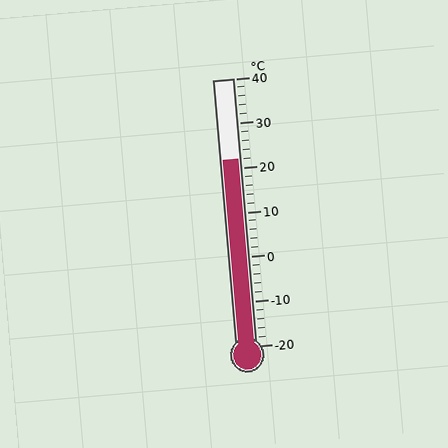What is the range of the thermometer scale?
The thermometer scale ranges from -20°C to 40°C.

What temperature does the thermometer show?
The thermometer shows approximately 22°C.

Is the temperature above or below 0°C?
The temperature is above 0°C.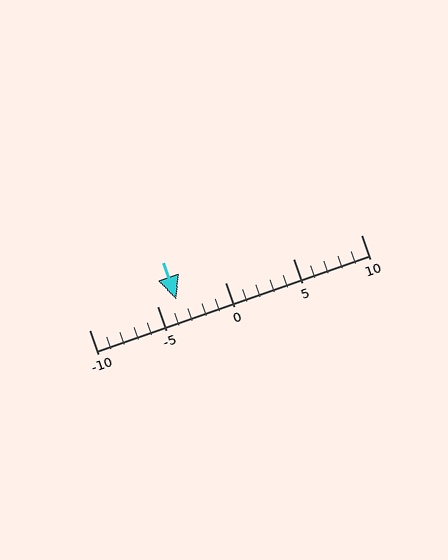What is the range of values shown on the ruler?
The ruler shows values from -10 to 10.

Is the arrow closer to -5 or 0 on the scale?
The arrow is closer to -5.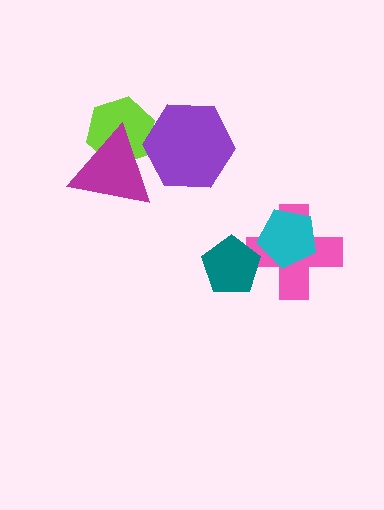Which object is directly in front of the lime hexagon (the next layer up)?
The magenta triangle is directly in front of the lime hexagon.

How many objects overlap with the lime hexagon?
2 objects overlap with the lime hexagon.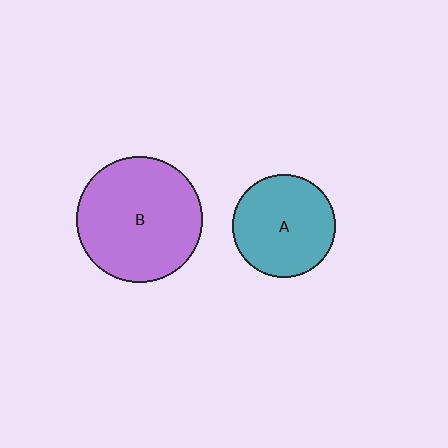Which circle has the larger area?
Circle B (purple).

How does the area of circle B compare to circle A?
Approximately 1.5 times.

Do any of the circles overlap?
No, none of the circles overlap.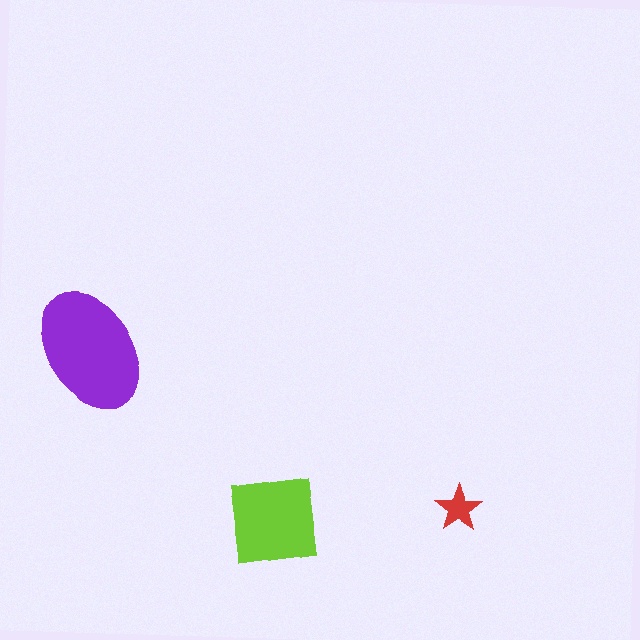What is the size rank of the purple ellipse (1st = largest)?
1st.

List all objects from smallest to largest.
The red star, the lime square, the purple ellipse.